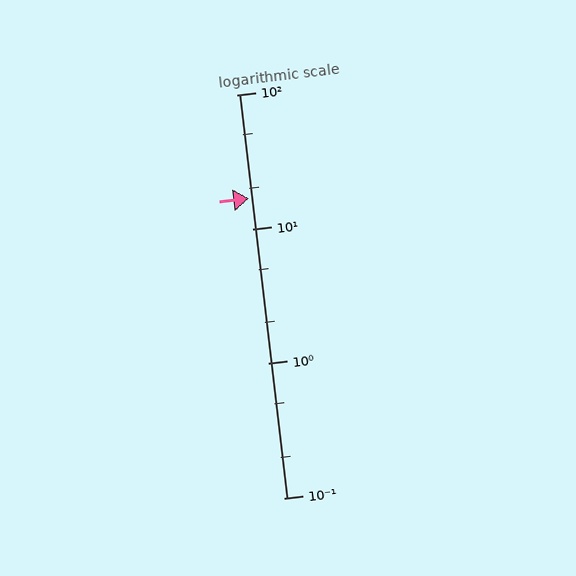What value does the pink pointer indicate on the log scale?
The pointer indicates approximately 17.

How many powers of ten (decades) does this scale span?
The scale spans 3 decades, from 0.1 to 100.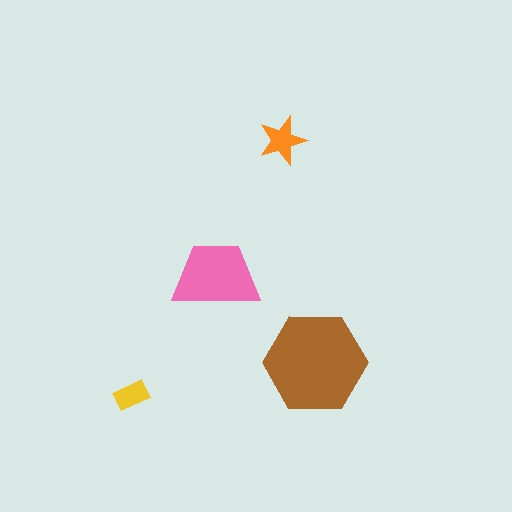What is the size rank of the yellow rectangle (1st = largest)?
4th.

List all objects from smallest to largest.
The yellow rectangle, the orange star, the pink trapezoid, the brown hexagon.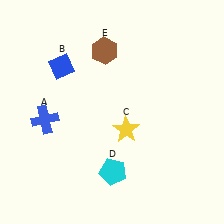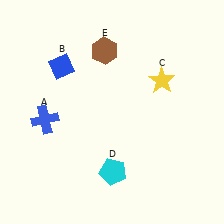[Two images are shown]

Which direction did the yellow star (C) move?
The yellow star (C) moved up.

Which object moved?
The yellow star (C) moved up.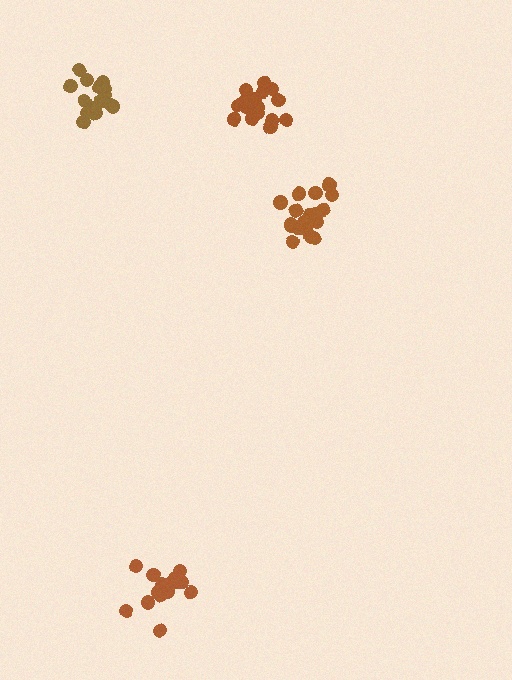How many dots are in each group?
Group 1: 21 dots, Group 2: 18 dots, Group 3: 17 dots, Group 4: 15 dots (71 total).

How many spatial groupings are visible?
There are 4 spatial groupings.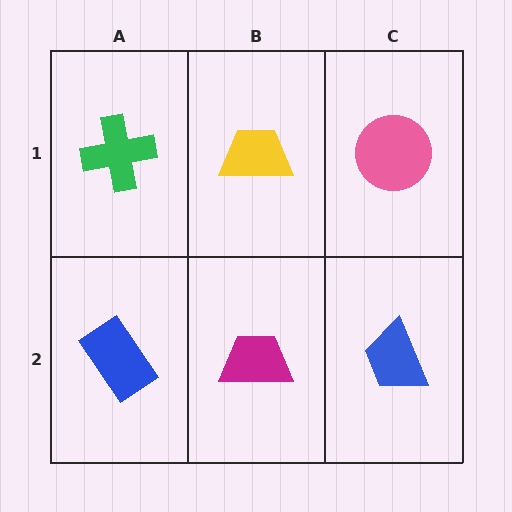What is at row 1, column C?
A pink circle.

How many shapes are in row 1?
3 shapes.